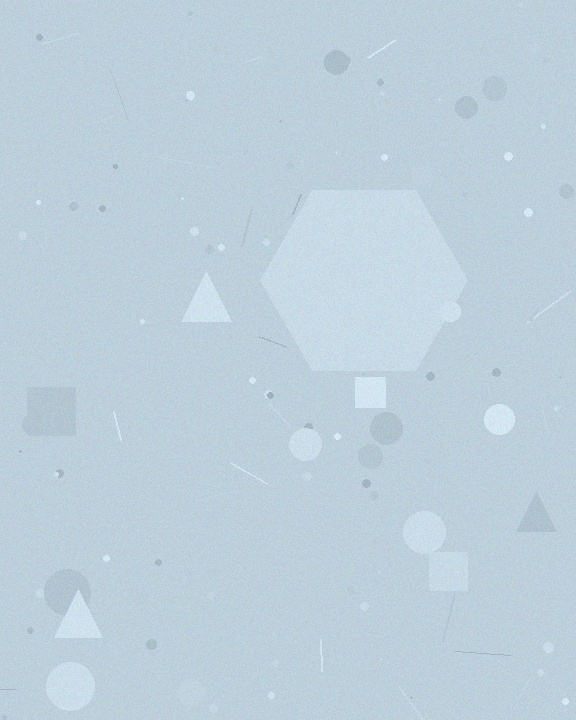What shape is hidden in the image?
A hexagon is hidden in the image.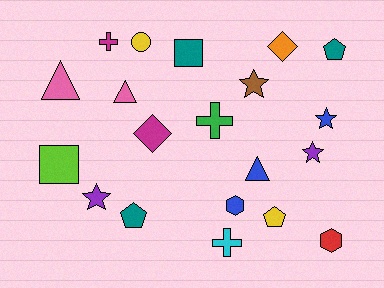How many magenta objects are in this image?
There are 2 magenta objects.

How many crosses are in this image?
There are 3 crosses.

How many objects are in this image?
There are 20 objects.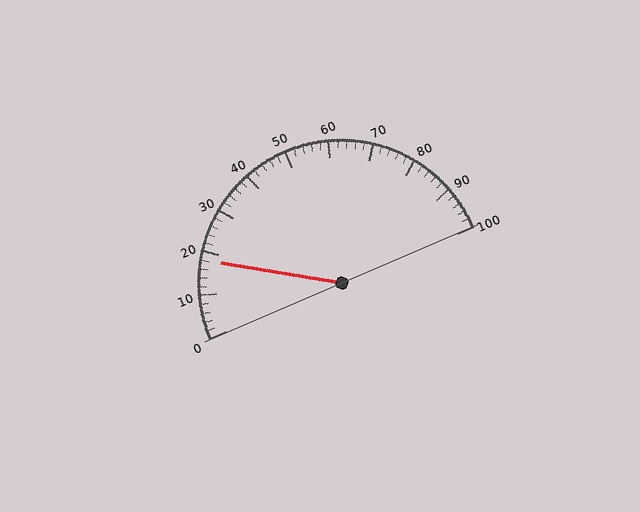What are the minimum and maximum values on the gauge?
The gauge ranges from 0 to 100.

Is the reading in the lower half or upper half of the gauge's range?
The reading is in the lower half of the range (0 to 100).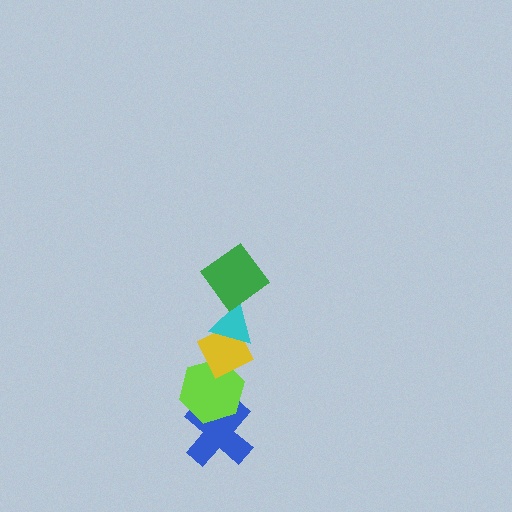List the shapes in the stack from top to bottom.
From top to bottom: the green diamond, the cyan triangle, the yellow diamond, the lime hexagon, the blue cross.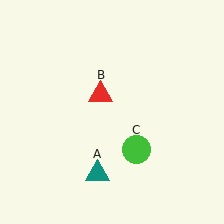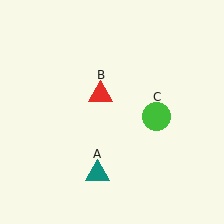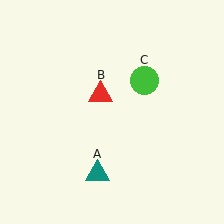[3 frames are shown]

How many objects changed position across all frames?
1 object changed position: green circle (object C).